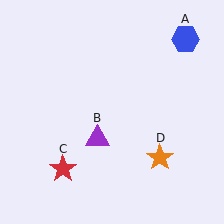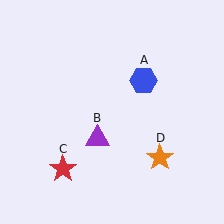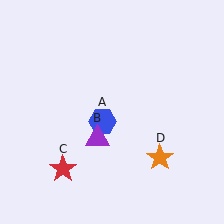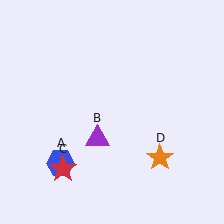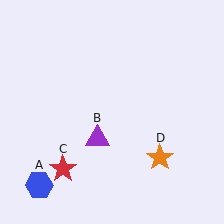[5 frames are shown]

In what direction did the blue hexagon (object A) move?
The blue hexagon (object A) moved down and to the left.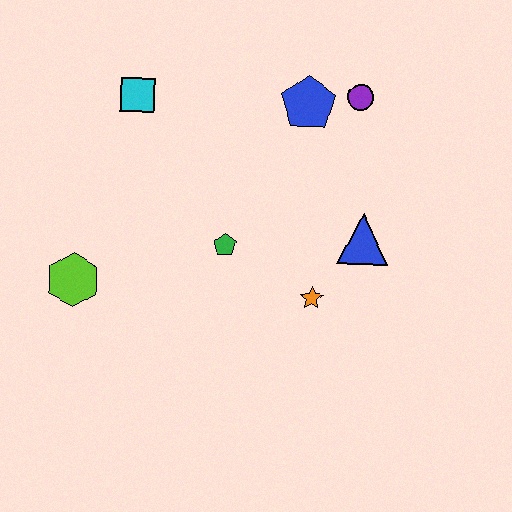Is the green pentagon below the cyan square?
Yes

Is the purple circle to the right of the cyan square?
Yes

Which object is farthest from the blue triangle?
The lime hexagon is farthest from the blue triangle.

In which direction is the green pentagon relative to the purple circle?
The green pentagon is below the purple circle.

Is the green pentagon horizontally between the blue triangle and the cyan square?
Yes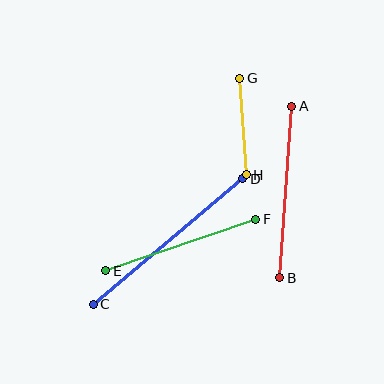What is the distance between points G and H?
The distance is approximately 97 pixels.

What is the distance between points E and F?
The distance is approximately 159 pixels.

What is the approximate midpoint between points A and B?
The midpoint is at approximately (286, 192) pixels.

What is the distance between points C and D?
The distance is approximately 195 pixels.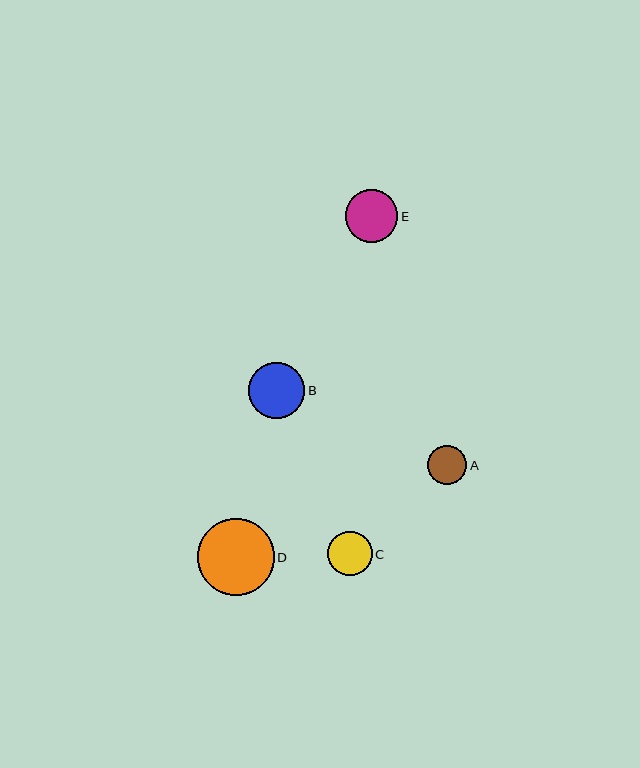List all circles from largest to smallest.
From largest to smallest: D, B, E, C, A.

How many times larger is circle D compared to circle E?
Circle D is approximately 1.5 times the size of circle E.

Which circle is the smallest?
Circle A is the smallest with a size of approximately 39 pixels.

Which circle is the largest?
Circle D is the largest with a size of approximately 77 pixels.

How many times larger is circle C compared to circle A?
Circle C is approximately 1.1 times the size of circle A.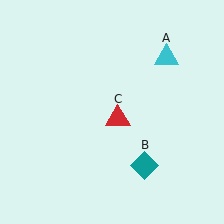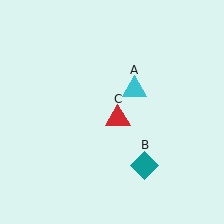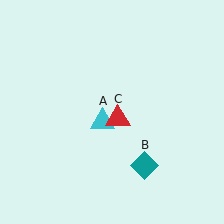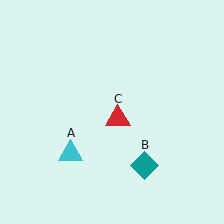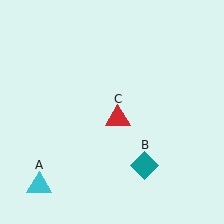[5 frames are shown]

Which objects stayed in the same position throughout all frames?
Teal diamond (object B) and red triangle (object C) remained stationary.